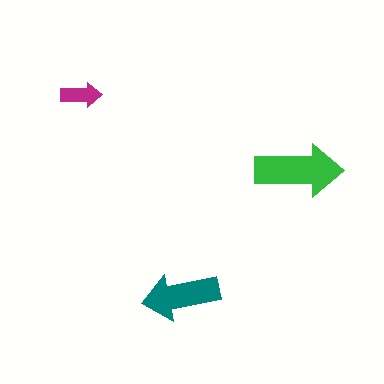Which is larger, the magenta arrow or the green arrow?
The green one.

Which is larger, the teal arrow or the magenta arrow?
The teal one.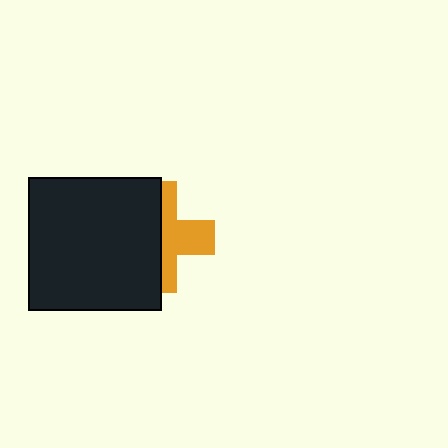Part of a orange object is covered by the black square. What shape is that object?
It is a cross.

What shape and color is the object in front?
The object in front is a black square.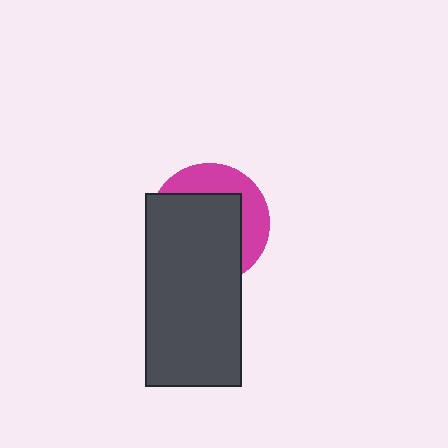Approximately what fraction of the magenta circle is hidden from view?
Roughly 64% of the magenta circle is hidden behind the dark gray rectangle.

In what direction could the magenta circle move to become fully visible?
The magenta circle could move toward the upper-right. That would shift it out from behind the dark gray rectangle entirely.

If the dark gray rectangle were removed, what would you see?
You would see the complete magenta circle.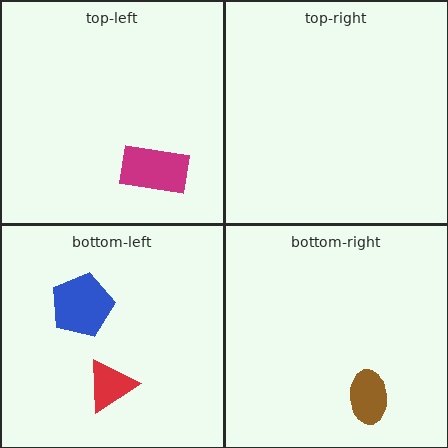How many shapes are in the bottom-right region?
1.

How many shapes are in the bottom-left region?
2.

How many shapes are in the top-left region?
1.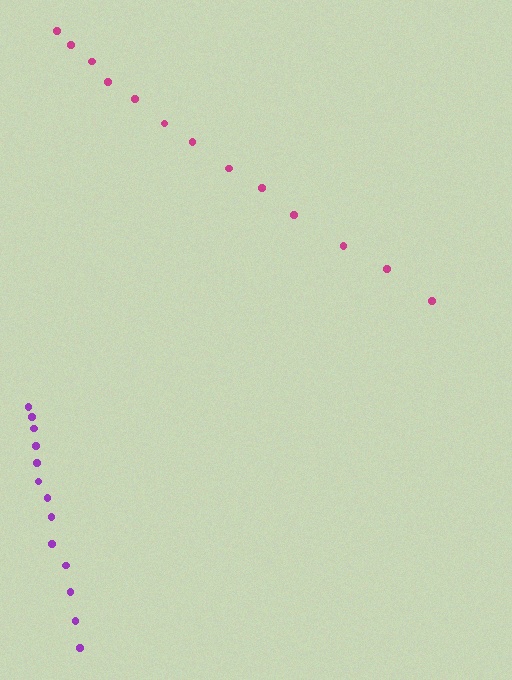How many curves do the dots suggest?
There are 2 distinct paths.